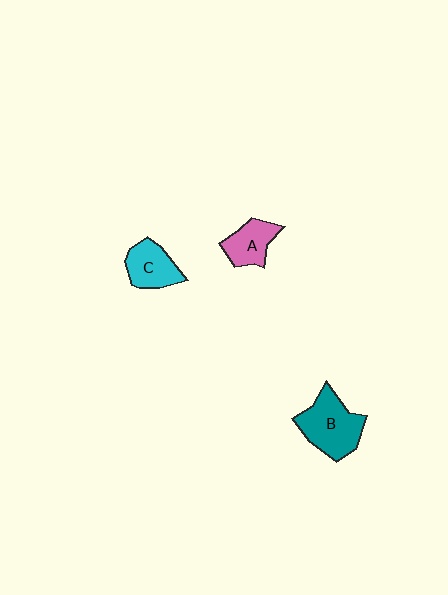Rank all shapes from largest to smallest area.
From largest to smallest: B (teal), C (cyan), A (pink).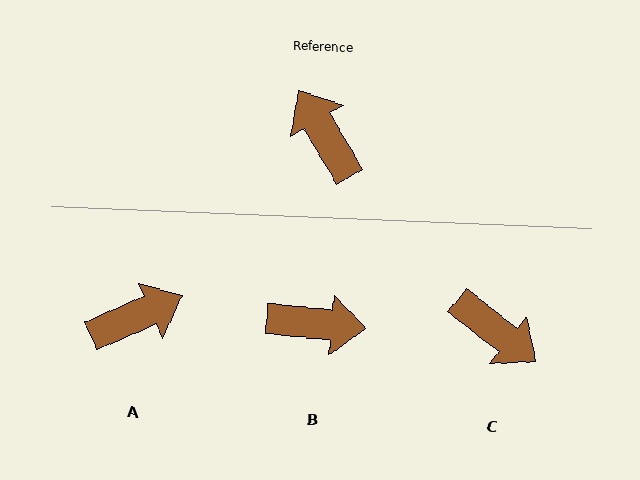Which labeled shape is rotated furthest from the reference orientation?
C, about 159 degrees away.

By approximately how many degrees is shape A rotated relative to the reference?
Approximately 97 degrees clockwise.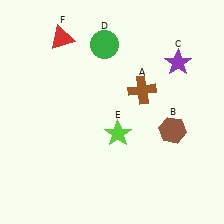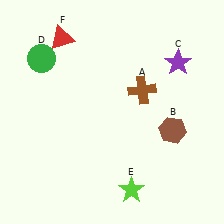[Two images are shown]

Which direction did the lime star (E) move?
The lime star (E) moved down.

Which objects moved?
The objects that moved are: the green circle (D), the lime star (E).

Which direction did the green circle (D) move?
The green circle (D) moved left.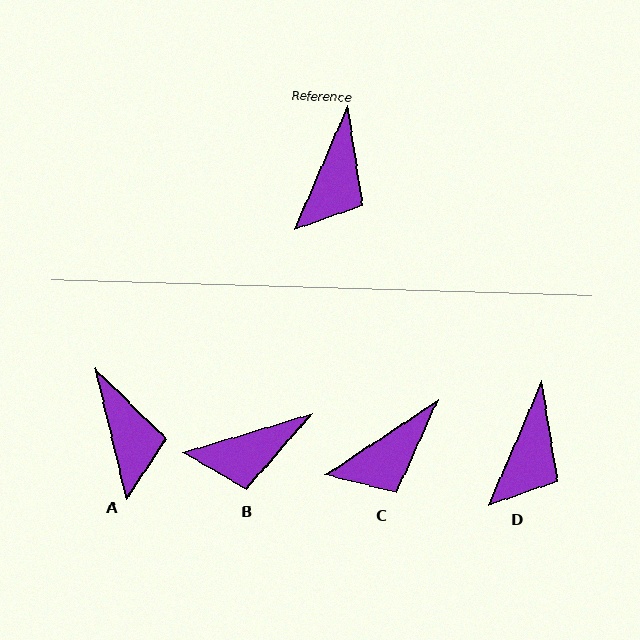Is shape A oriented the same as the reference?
No, it is off by about 36 degrees.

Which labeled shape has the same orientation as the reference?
D.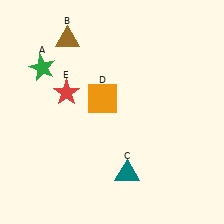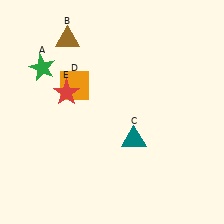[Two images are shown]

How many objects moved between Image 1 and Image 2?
2 objects moved between the two images.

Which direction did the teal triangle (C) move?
The teal triangle (C) moved up.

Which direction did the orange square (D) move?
The orange square (D) moved left.